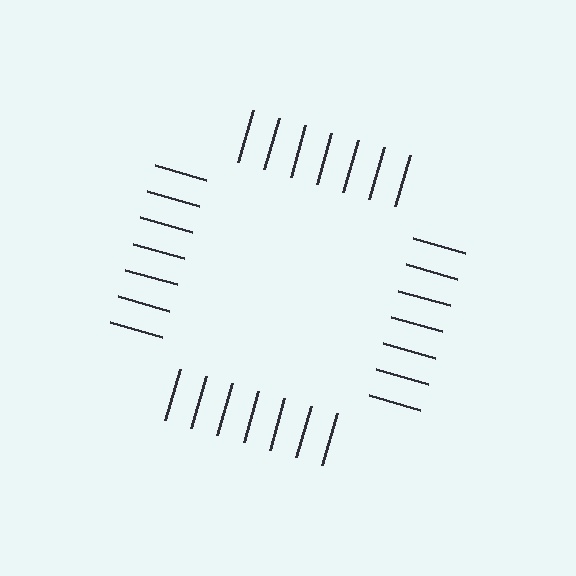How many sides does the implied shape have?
4 sides — the line-ends trace a square.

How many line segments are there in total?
28 — 7 along each of the 4 edges.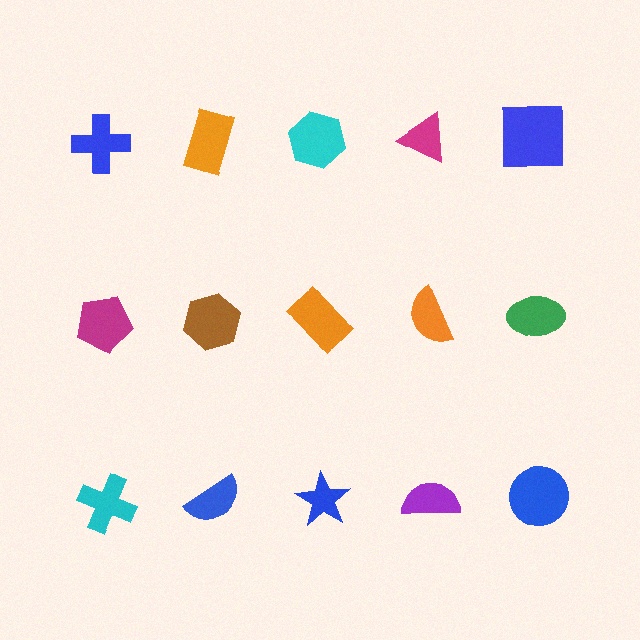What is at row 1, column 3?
A cyan hexagon.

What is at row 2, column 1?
A magenta pentagon.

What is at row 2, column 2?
A brown hexagon.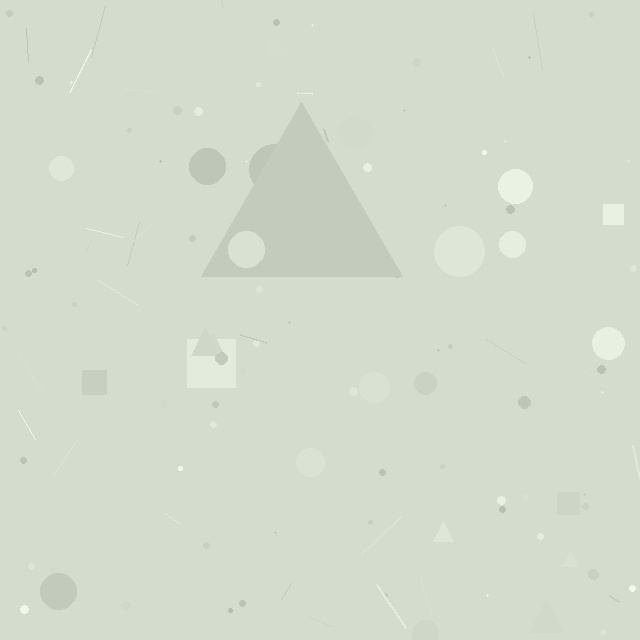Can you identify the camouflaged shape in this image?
The camouflaged shape is a triangle.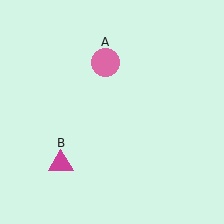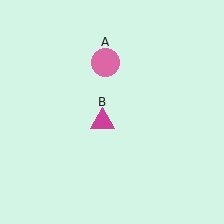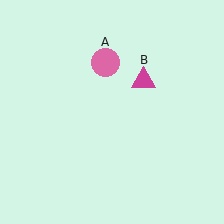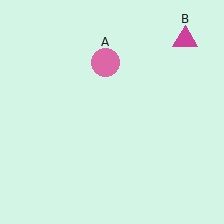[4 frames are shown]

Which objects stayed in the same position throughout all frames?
Pink circle (object A) remained stationary.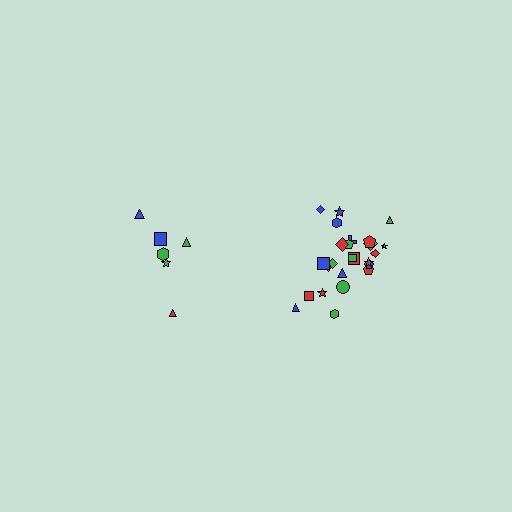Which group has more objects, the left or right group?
The right group.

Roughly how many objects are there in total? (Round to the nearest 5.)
Roughly 30 objects in total.